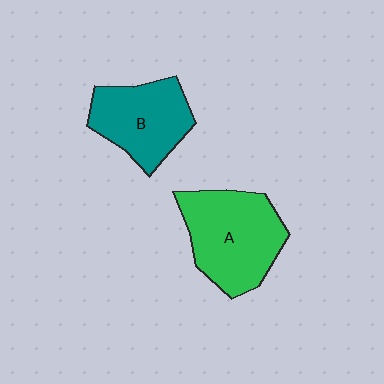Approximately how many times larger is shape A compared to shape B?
Approximately 1.3 times.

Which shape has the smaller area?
Shape B (teal).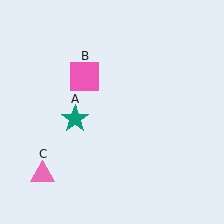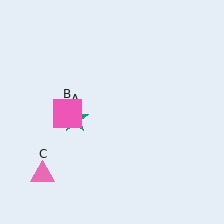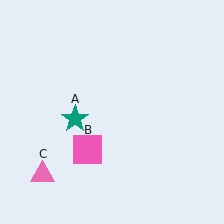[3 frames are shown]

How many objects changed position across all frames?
1 object changed position: pink square (object B).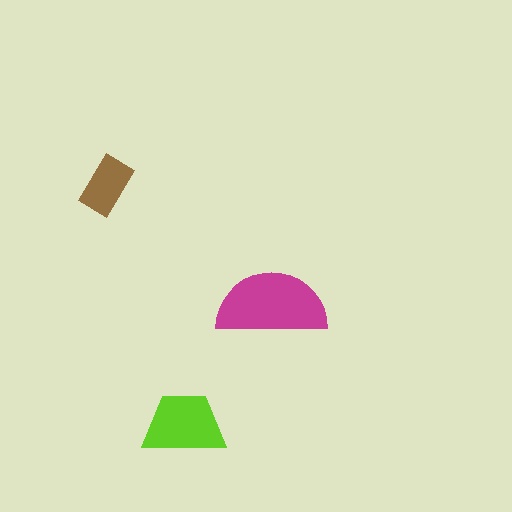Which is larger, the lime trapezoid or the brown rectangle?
The lime trapezoid.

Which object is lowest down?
The lime trapezoid is bottommost.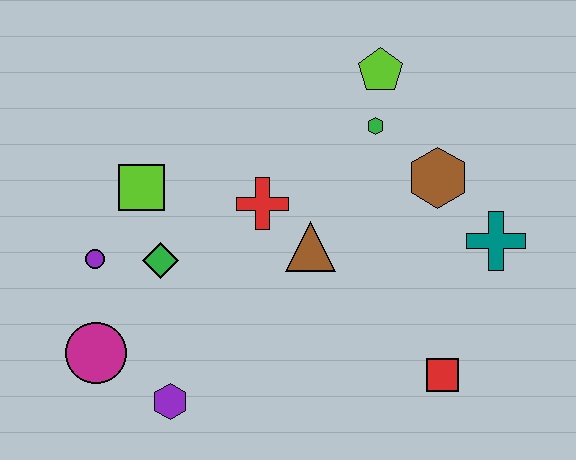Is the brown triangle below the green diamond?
No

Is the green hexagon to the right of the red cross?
Yes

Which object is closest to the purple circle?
The green diamond is closest to the purple circle.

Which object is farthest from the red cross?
The red square is farthest from the red cross.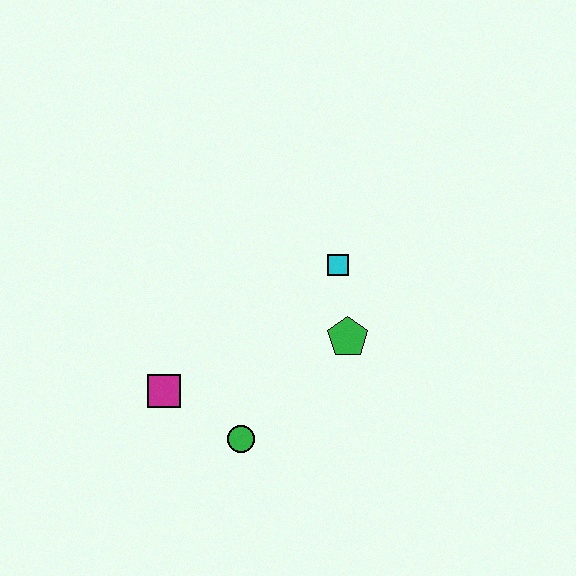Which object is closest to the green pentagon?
The cyan square is closest to the green pentagon.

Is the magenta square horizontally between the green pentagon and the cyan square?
No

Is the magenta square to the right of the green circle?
No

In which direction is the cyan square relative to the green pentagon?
The cyan square is above the green pentagon.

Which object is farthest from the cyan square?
The magenta square is farthest from the cyan square.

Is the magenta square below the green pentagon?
Yes